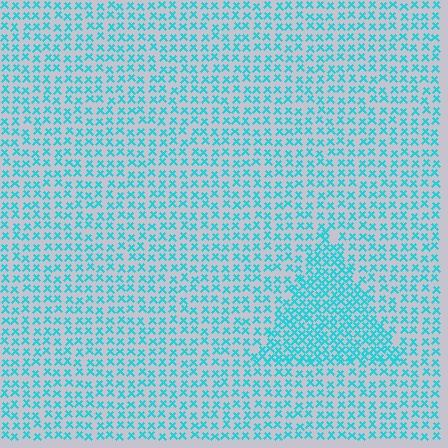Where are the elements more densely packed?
The elements are more densely packed inside the triangle boundary.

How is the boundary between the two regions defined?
The boundary is defined by a change in element density (approximately 1.8x ratio). All elements are the same color, size, and shape.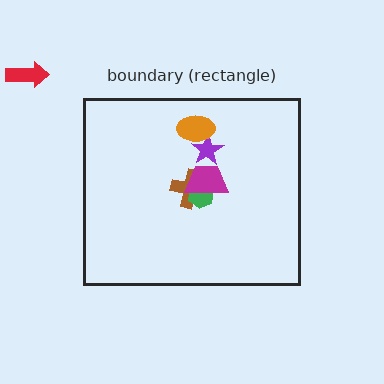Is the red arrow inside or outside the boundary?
Outside.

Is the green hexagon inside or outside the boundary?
Inside.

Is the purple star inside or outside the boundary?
Inside.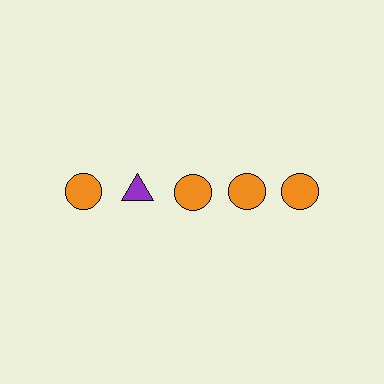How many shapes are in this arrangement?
There are 5 shapes arranged in a grid pattern.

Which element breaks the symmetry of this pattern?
The purple triangle in the top row, second from left column breaks the symmetry. All other shapes are orange circles.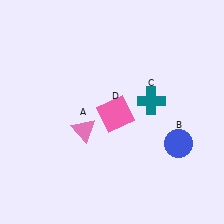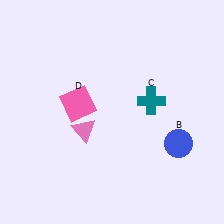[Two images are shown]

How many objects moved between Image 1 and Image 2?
1 object moved between the two images.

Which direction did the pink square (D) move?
The pink square (D) moved left.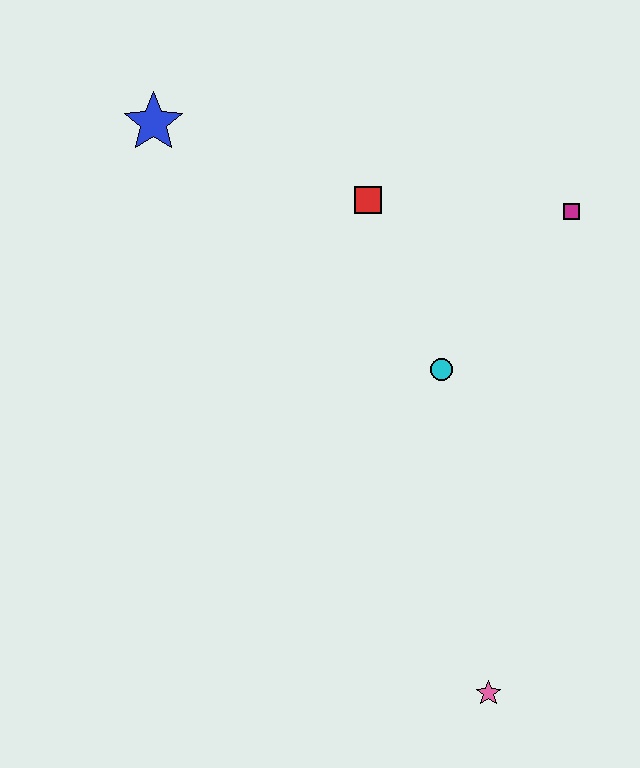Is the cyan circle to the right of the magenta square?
No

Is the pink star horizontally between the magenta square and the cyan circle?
Yes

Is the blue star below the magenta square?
No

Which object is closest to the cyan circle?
The red square is closest to the cyan circle.